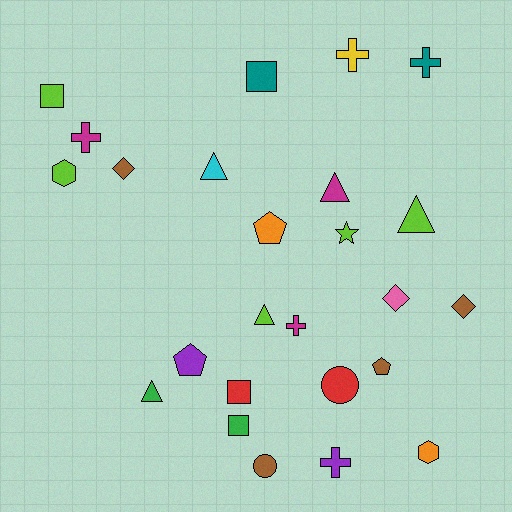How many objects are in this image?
There are 25 objects.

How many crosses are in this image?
There are 5 crosses.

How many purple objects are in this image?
There are 2 purple objects.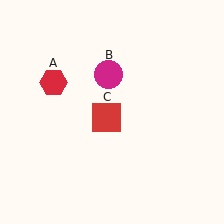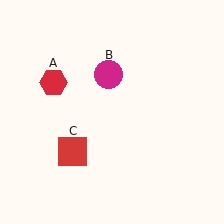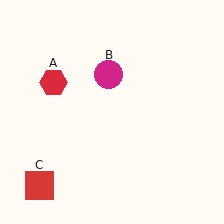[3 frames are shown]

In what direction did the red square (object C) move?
The red square (object C) moved down and to the left.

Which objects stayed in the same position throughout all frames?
Red hexagon (object A) and magenta circle (object B) remained stationary.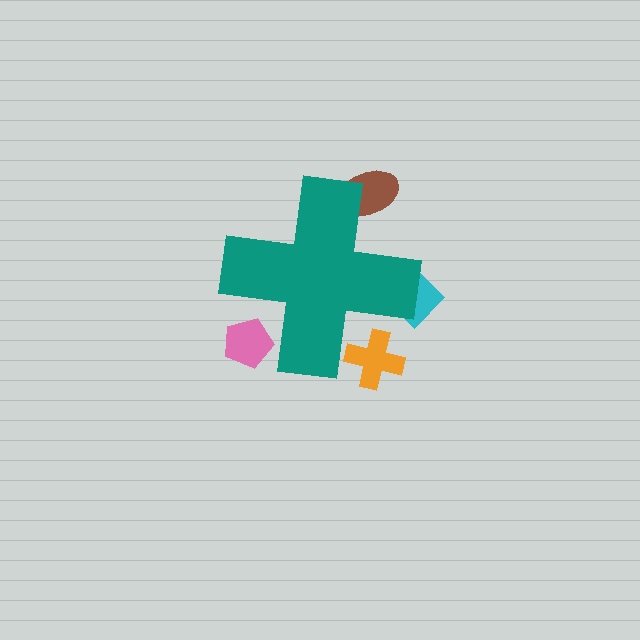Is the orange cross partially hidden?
Yes, the orange cross is partially hidden behind the teal cross.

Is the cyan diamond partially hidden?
Yes, the cyan diamond is partially hidden behind the teal cross.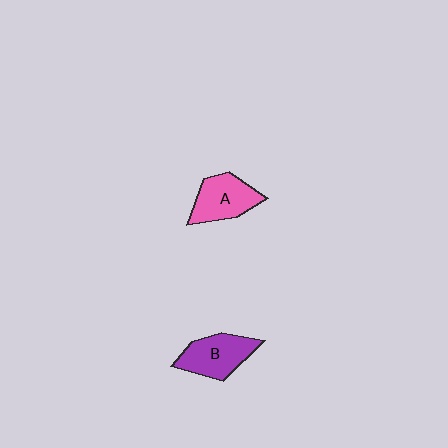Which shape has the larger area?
Shape B (purple).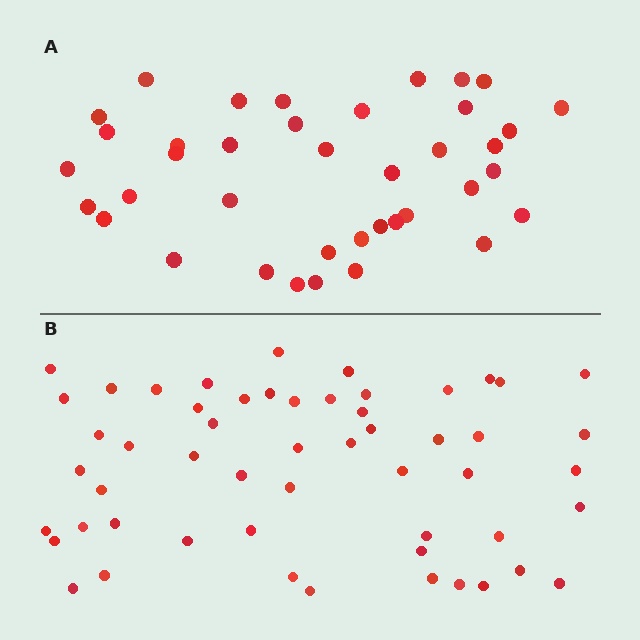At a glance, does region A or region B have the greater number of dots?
Region B (the bottom region) has more dots.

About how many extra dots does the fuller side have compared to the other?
Region B has approximately 15 more dots than region A.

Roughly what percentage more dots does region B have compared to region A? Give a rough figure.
About 40% more.